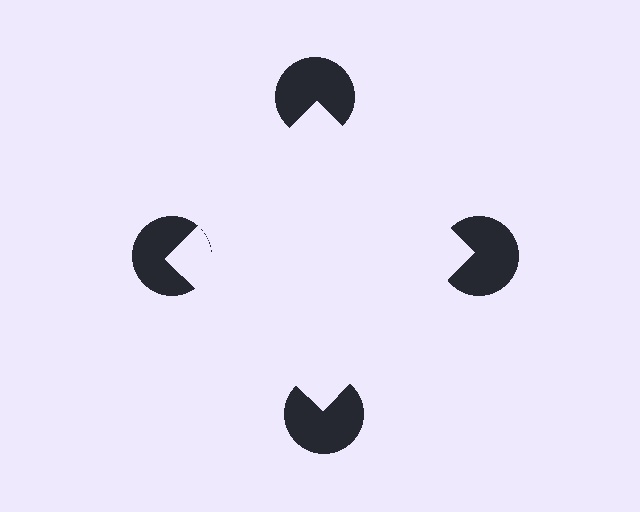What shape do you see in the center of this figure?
An illusory square — its edges are inferred from the aligned wedge cuts in the pac-man discs, not physically drawn.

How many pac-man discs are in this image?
There are 4 — one at each vertex of the illusory square.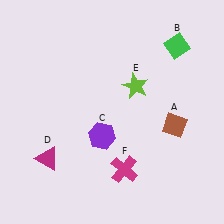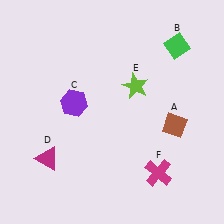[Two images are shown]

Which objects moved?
The objects that moved are: the purple hexagon (C), the magenta cross (F).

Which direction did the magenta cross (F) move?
The magenta cross (F) moved right.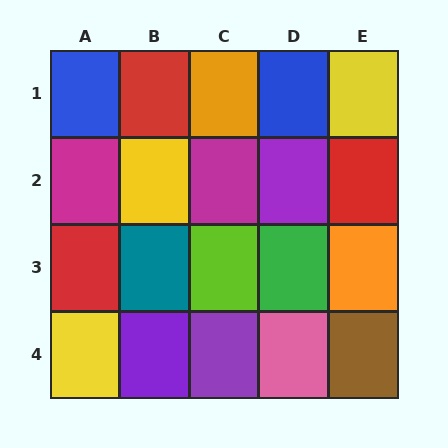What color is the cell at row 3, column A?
Red.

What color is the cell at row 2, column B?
Yellow.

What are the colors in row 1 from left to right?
Blue, red, orange, blue, yellow.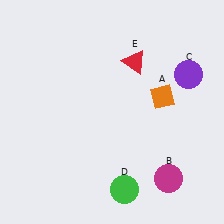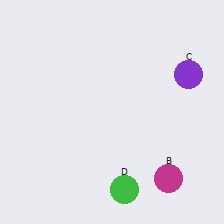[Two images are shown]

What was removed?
The orange diamond (A), the red triangle (E) were removed in Image 2.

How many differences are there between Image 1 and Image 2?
There are 2 differences between the two images.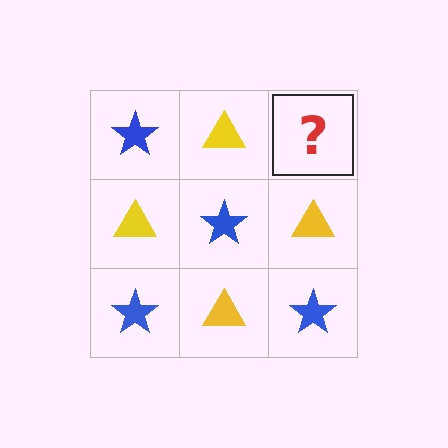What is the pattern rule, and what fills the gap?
The rule is that it alternates blue star and yellow triangle in a checkerboard pattern. The gap should be filled with a blue star.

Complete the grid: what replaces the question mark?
The question mark should be replaced with a blue star.